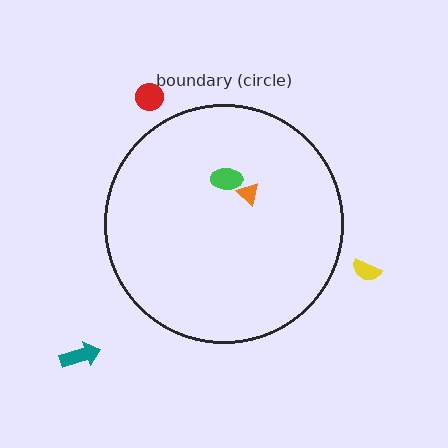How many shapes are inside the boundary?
2 inside, 3 outside.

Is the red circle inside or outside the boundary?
Outside.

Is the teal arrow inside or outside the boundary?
Outside.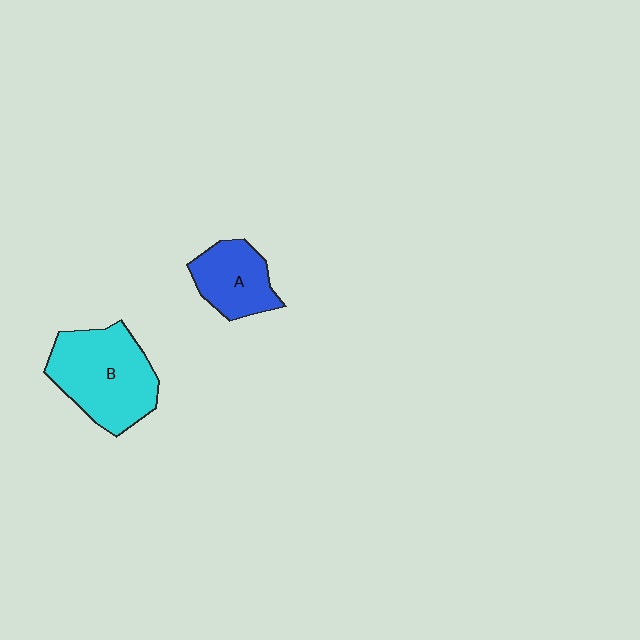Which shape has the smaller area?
Shape A (blue).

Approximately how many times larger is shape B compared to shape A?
Approximately 1.7 times.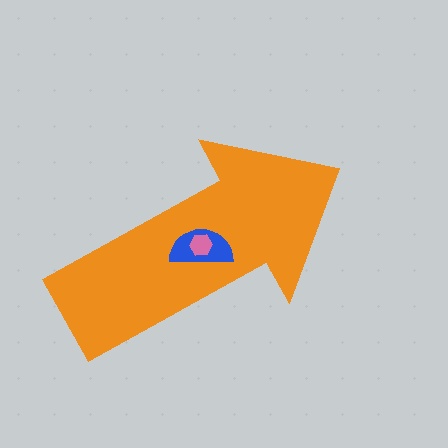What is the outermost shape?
The orange arrow.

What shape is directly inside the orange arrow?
The blue semicircle.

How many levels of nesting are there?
3.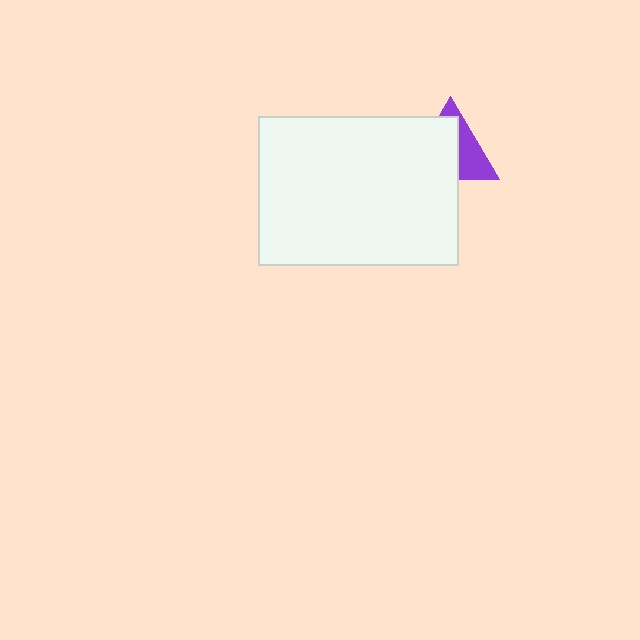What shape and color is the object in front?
The object in front is a white rectangle.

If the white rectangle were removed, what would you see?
You would see the complete purple triangle.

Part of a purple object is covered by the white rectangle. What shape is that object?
It is a triangle.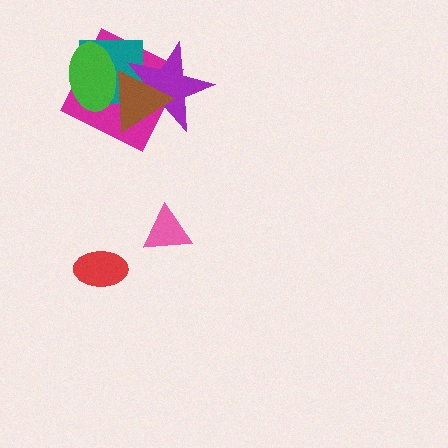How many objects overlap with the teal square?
4 objects overlap with the teal square.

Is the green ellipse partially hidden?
Yes, it is partially covered by another shape.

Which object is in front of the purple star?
The brown triangle is in front of the purple star.